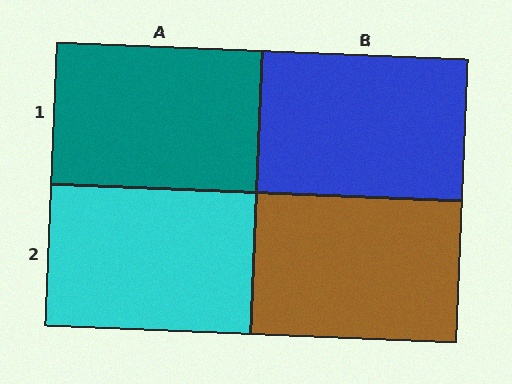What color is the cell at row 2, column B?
Brown.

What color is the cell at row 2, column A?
Cyan.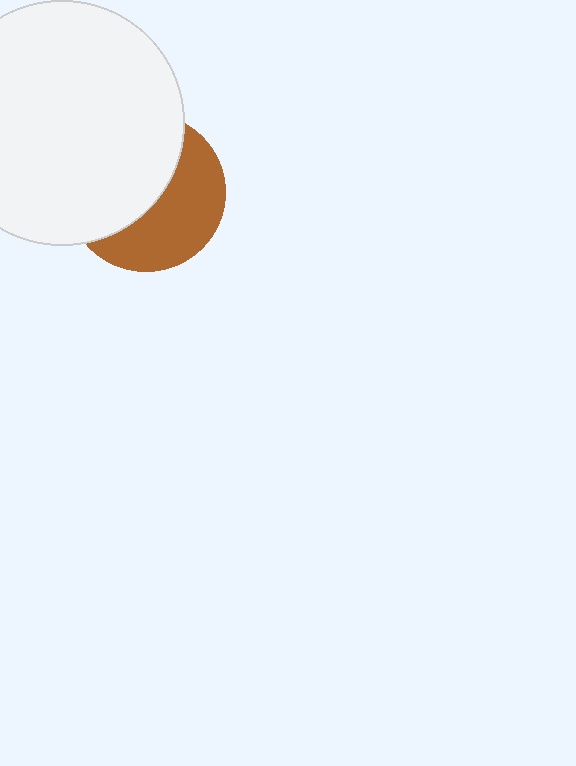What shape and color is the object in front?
The object in front is a white circle.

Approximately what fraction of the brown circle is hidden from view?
Roughly 54% of the brown circle is hidden behind the white circle.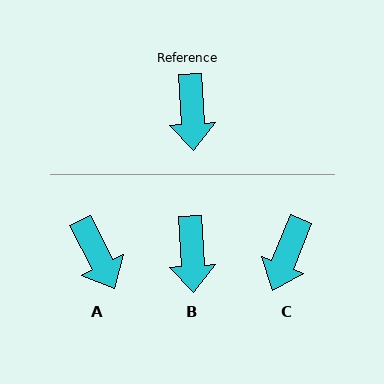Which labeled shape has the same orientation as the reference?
B.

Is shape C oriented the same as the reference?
No, it is off by about 25 degrees.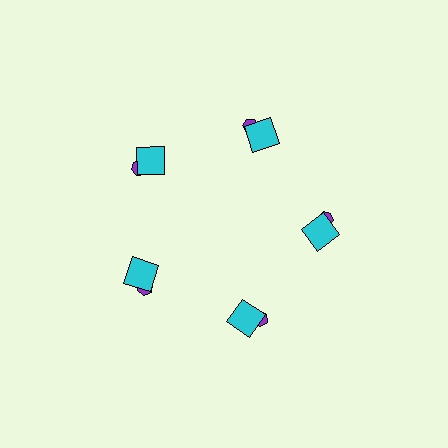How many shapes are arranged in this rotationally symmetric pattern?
There are 10 shapes, arranged in 5 groups of 2.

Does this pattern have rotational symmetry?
Yes, this pattern has 5-fold rotational symmetry. It looks the same after rotating 72 degrees around the center.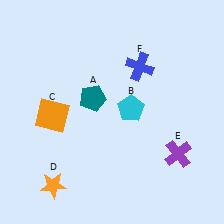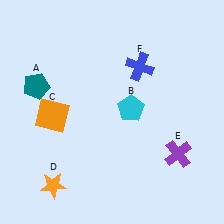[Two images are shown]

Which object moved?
The teal pentagon (A) moved left.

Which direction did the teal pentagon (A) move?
The teal pentagon (A) moved left.